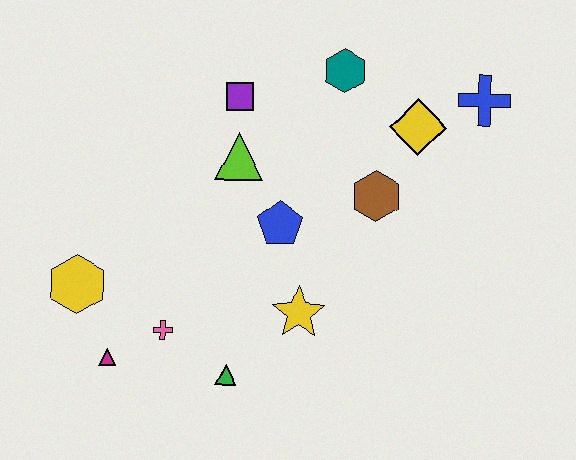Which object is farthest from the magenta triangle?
The blue cross is farthest from the magenta triangle.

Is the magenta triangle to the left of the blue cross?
Yes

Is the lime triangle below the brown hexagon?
No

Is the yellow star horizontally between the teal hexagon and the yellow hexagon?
Yes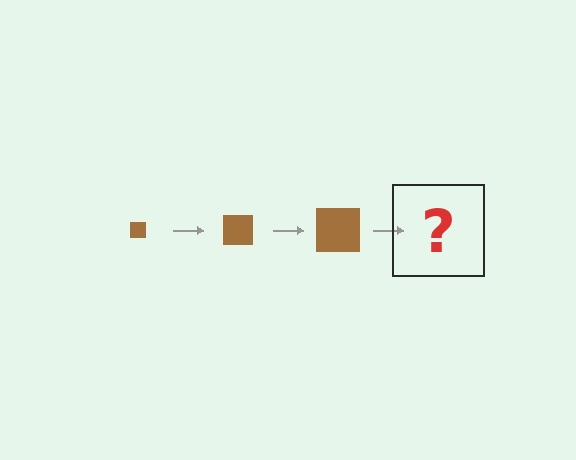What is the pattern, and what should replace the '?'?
The pattern is that the square gets progressively larger each step. The '?' should be a brown square, larger than the previous one.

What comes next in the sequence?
The next element should be a brown square, larger than the previous one.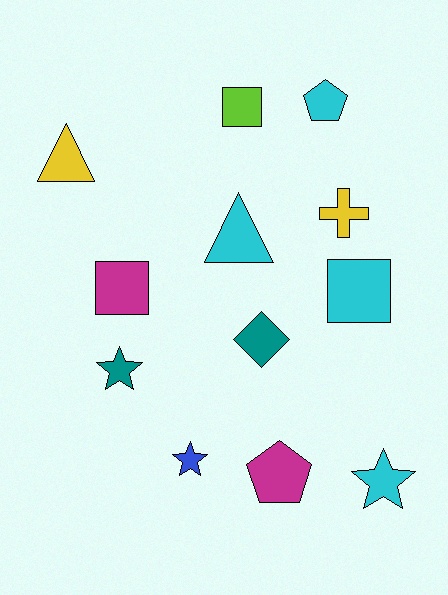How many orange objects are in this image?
There are no orange objects.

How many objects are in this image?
There are 12 objects.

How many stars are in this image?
There are 3 stars.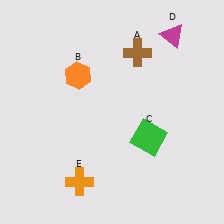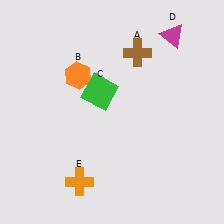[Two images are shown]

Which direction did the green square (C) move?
The green square (C) moved left.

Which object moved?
The green square (C) moved left.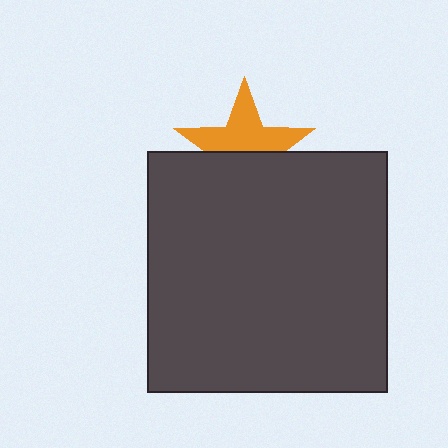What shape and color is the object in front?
The object in front is a dark gray square.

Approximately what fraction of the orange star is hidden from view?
Roughly 45% of the orange star is hidden behind the dark gray square.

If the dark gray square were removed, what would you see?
You would see the complete orange star.